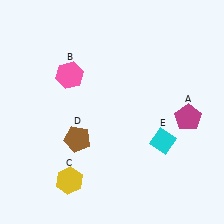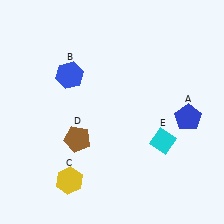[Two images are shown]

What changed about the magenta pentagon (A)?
In Image 1, A is magenta. In Image 2, it changed to blue.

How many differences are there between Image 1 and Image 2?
There are 2 differences between the two images.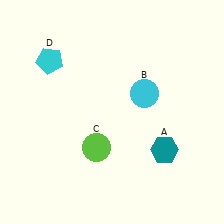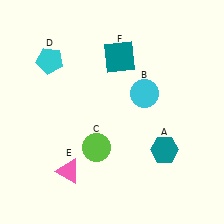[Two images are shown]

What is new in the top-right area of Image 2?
A teal square (F) was added in the top-right area of Image 2.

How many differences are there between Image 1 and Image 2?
There are 2 differences between the two images.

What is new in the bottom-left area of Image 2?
A pink triangle (E) was added in the bottom-left area of Image 2.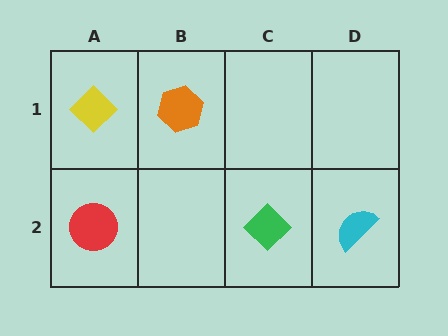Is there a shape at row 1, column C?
No, that cell is empty.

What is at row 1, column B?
An orange hexagon.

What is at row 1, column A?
A yellow diamond.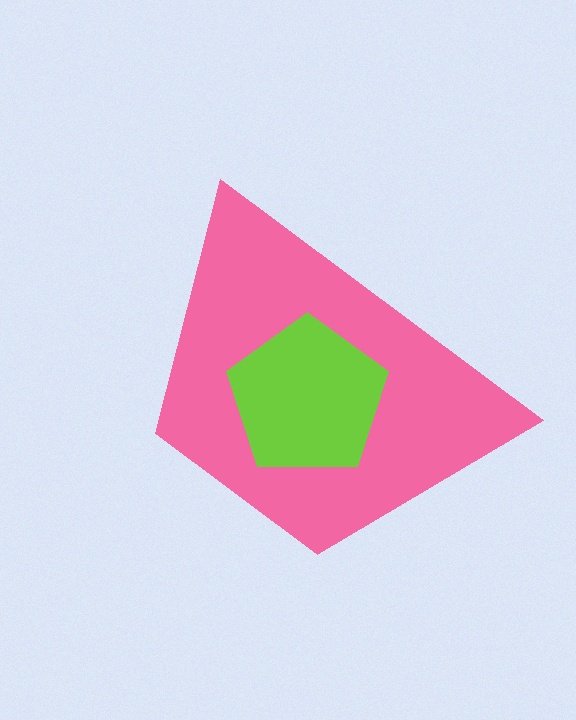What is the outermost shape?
The pink trapezoid.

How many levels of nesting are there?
2.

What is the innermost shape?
The lime pentagon.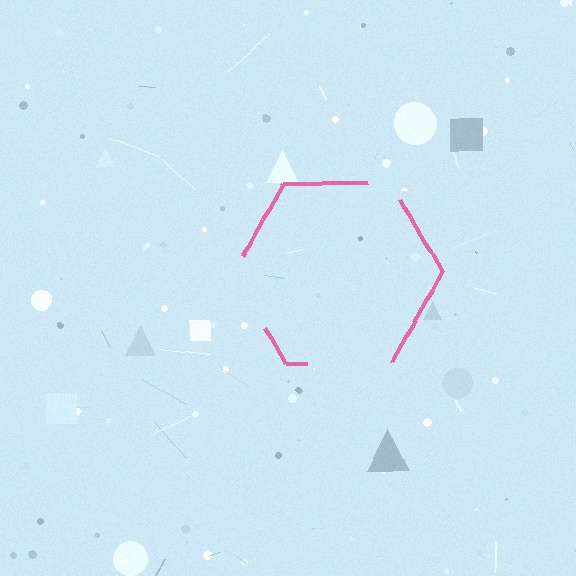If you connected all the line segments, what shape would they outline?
They would outline a hexagon.